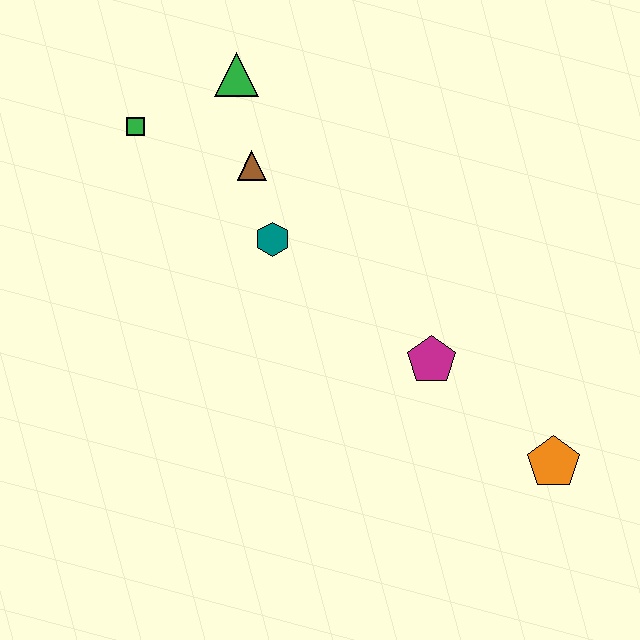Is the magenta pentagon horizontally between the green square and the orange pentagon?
Yes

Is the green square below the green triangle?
Yes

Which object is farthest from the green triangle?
The orange pentagon is farthest from the green triangle.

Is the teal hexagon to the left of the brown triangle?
No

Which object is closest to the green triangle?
The brown triangle is closest to the green triangle.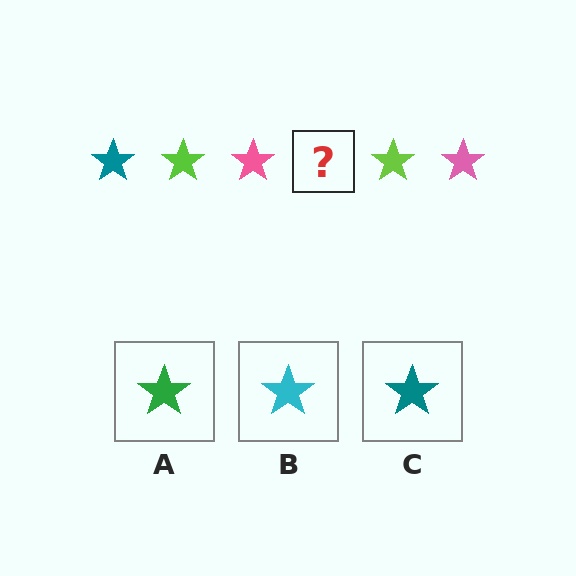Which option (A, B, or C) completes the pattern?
C.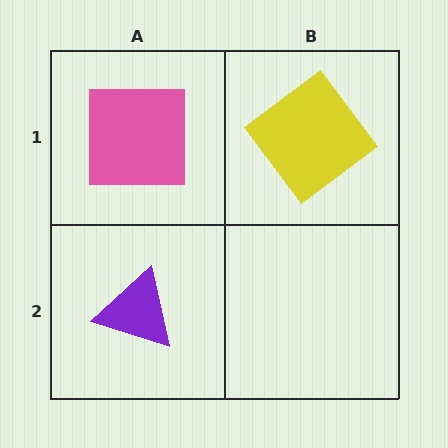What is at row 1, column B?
A yellow diamond.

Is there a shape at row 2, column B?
No, that cell is empty.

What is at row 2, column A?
A purple triangle.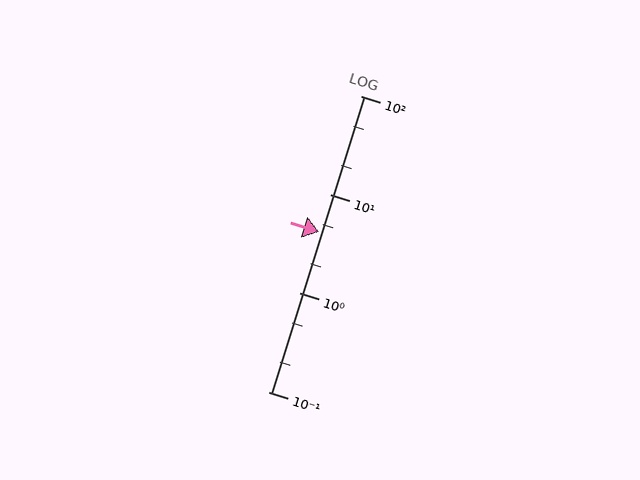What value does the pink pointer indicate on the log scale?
The pointer indicates approximately 4.2.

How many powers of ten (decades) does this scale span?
The scale spans 3 decades, from 0.1 to 100.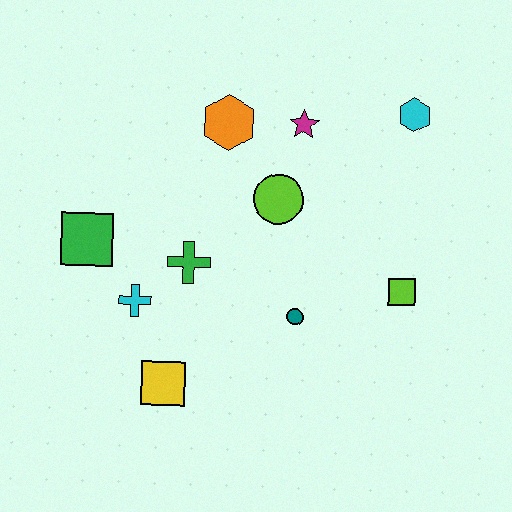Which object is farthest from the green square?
The cyan hexagon is farthest from the green square.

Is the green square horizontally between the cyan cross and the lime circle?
No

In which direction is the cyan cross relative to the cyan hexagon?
The cyan cross is to the left of the cyan hexagon.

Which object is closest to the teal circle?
The lime square is closest to the teal circle.